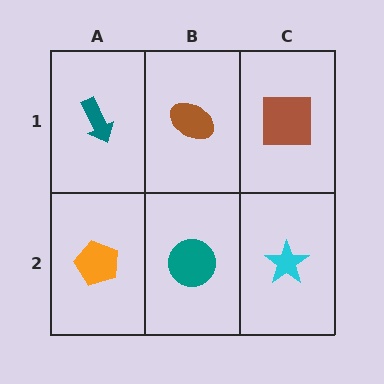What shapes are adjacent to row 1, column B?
A teal circle (row 2, column B), a teal arrow (row 1, column A), a brown square (row 1, column C).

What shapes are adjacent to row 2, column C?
A brown square (row 1, column C), a teal circle (row 2, column B).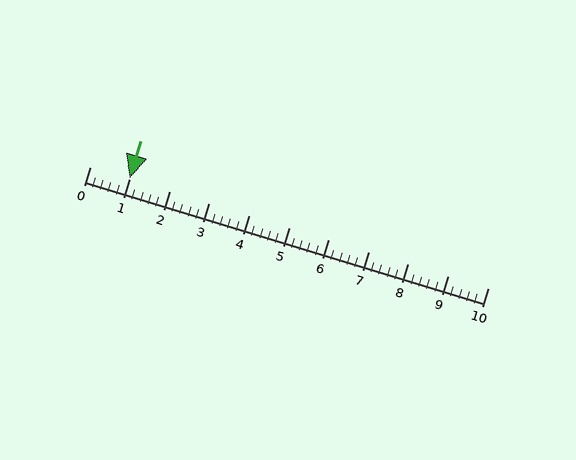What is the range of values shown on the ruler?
The ruler shows values from 0 to 10.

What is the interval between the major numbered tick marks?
The major tick marks are spaced 1 units apart.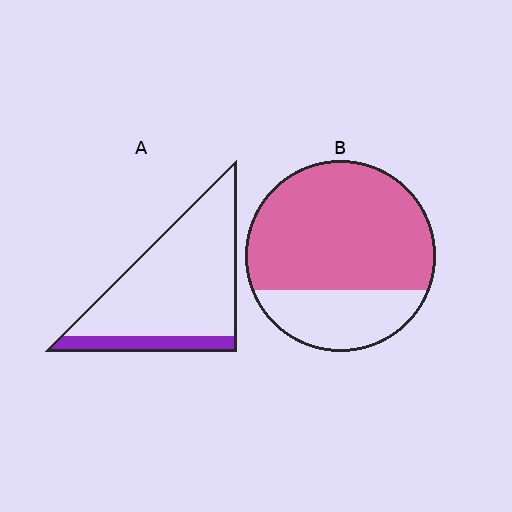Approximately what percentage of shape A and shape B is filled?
A is approximately 15% and B is approximately 70%.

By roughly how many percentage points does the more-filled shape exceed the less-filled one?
By roughly 55 percentage points (B over A).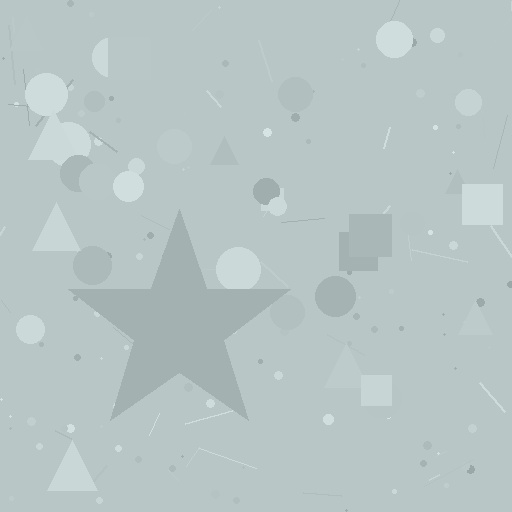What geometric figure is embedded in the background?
A star is embedded in the background.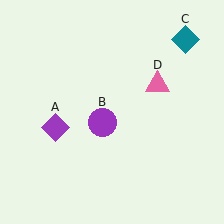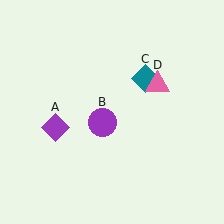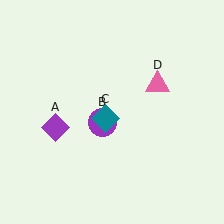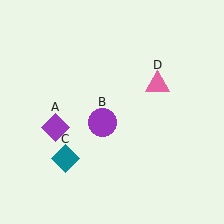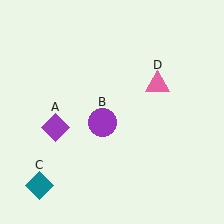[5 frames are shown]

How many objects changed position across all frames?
1 object changed position: teal diamond (object C).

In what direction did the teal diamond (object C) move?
The teal diamond (object C) moved down and to the left.